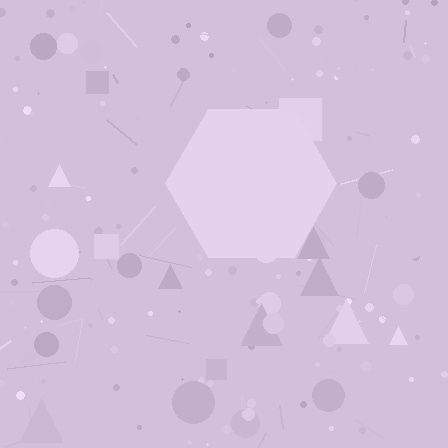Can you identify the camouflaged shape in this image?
The camouflaged shape is a hexagon.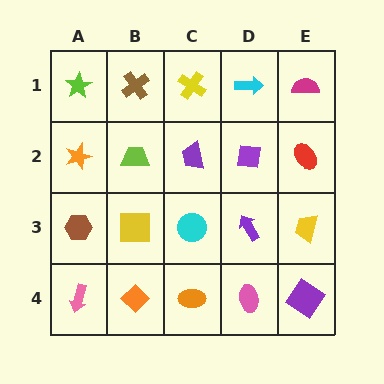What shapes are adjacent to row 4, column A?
A brown hexagon (row 3, column A), an orange diamond (row 4, column B).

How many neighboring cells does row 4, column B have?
3.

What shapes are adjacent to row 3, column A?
An orange star (row 2, column A), a pink arrow (row 4, column A), a yellow square (row 3, column B).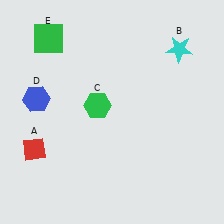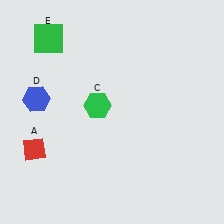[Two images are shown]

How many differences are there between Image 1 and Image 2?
There is 1 difference between the two images.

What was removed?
The cyan star (B) was removed in Image 2.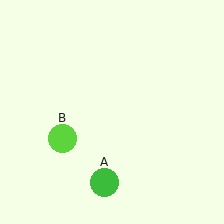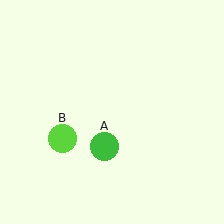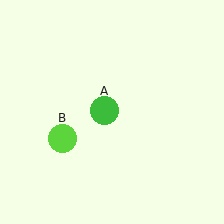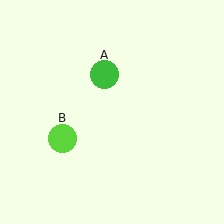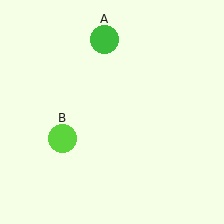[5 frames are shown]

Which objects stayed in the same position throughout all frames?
Lime circle (object B) remained stationary.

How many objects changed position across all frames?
1 object changed position: green circle (object A).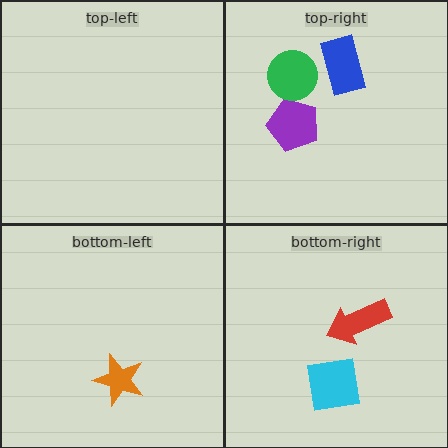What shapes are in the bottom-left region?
The orange star.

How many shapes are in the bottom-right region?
2.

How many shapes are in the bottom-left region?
1.